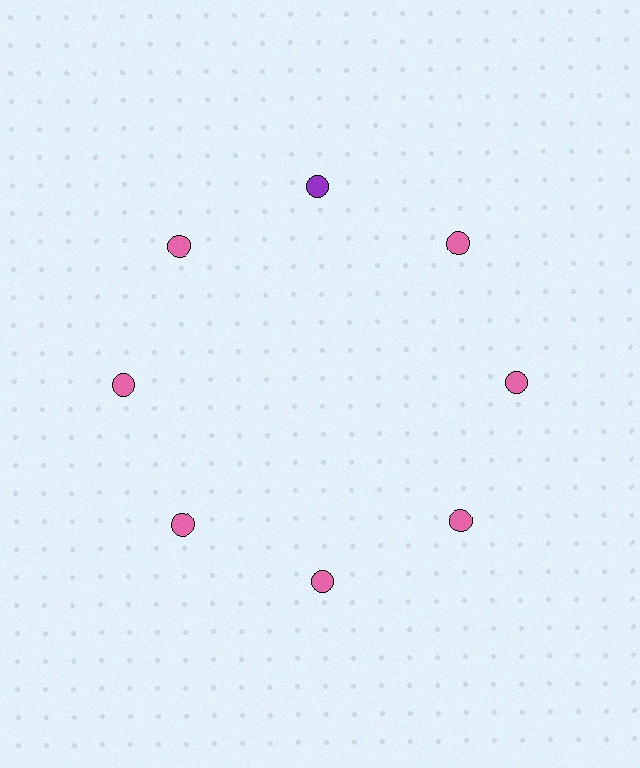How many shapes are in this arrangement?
There are 8 shapes arranged in a ring pattern.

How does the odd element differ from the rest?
It has a different color: purple instead of pink.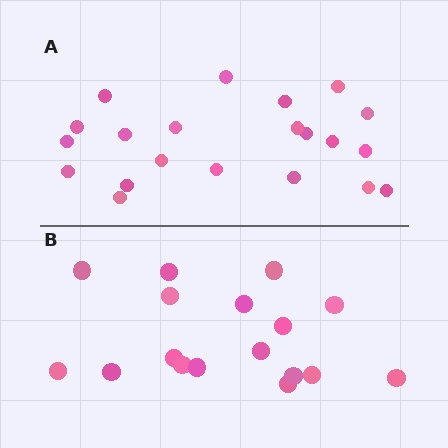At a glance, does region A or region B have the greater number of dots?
Region A (the top region) has more dots.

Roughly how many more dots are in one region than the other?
Region A has about 4 more dots than region B.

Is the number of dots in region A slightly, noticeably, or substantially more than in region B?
Region A has only slightly more — the two regions are fairly close. The ratio is roughly 1.2 to 1.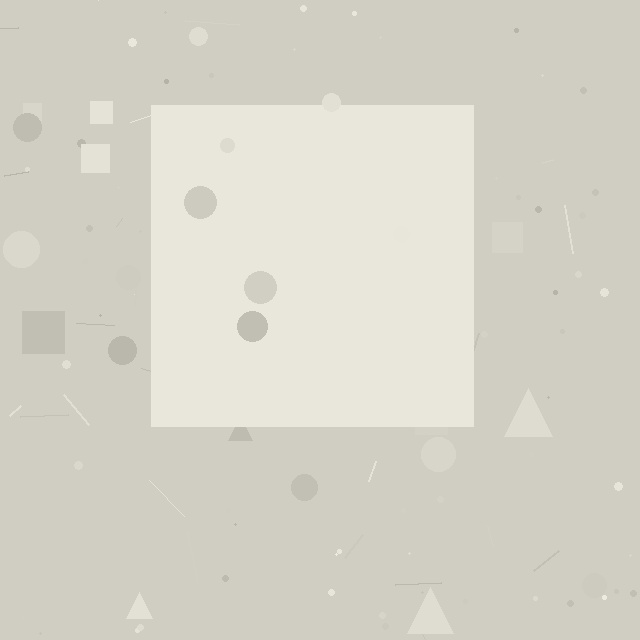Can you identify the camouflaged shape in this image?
The camouflaged shape is a square.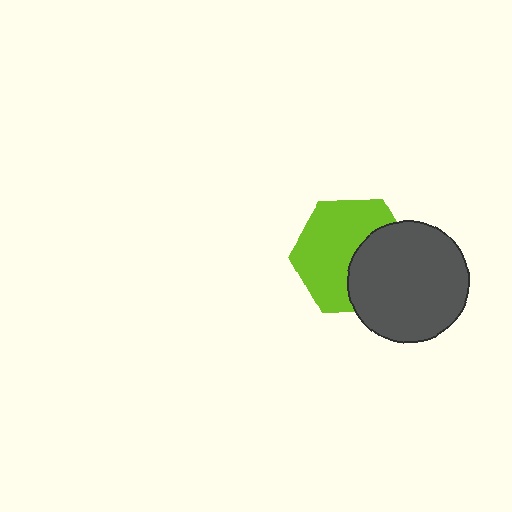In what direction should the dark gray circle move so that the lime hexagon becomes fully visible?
The dark gray circle should move right. That is the shortest direction to clear the overlap and leave the lime hexagon fully visible.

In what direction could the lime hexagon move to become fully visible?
The lime hexagon could move left. That would shift it out from behind the dark gray circle entirely.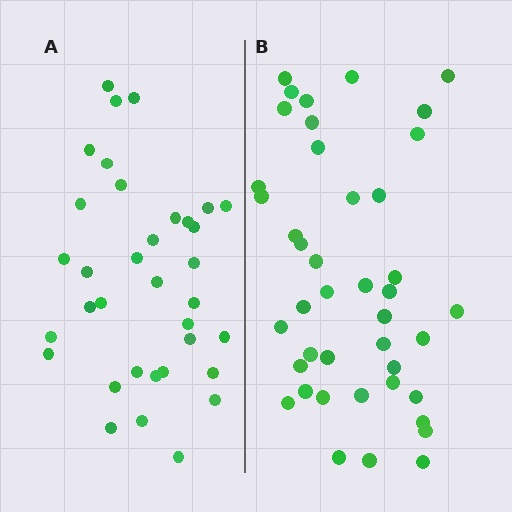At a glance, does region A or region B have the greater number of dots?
Region B (the right region) has more dots.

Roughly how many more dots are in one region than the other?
Region B has roughly 8 or so more dots than region A.